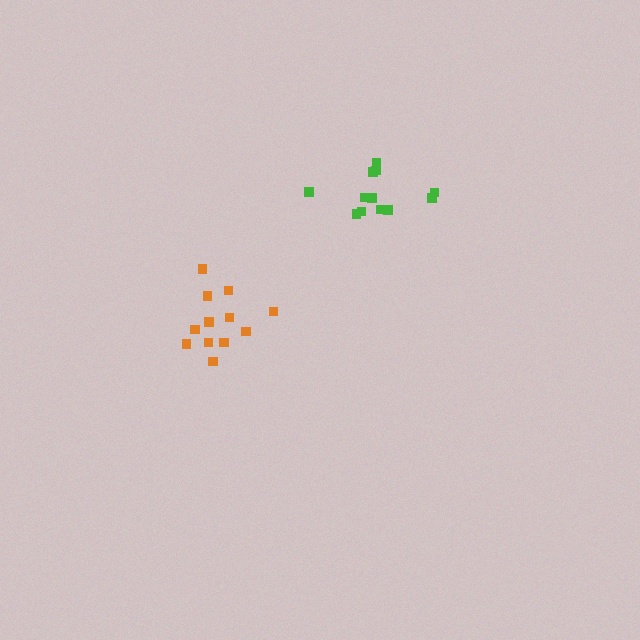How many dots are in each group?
Group 1: 12 dots, Group 2: 12 dots (24 total).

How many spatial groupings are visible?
There are 2 spatial groupings.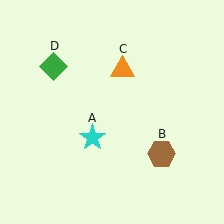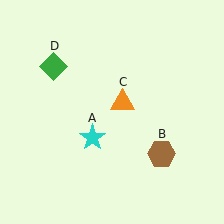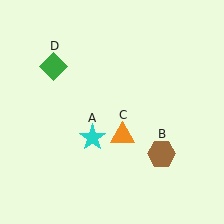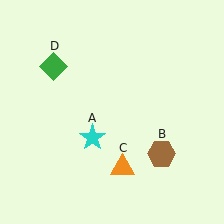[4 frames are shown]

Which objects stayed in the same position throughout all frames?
Cyan star (object A) and brown hexagon (object B) and green diamond (object D) remained stationary.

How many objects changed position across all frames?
1 object changed position: orange triangle (object C).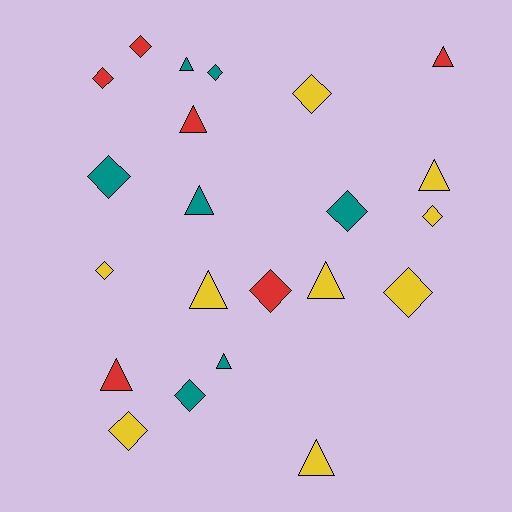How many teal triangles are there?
There are 3 teal triangles.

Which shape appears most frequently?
Diamond, with 12 objects.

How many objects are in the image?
There are 22 objects.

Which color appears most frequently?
Yellow, with 9 objects.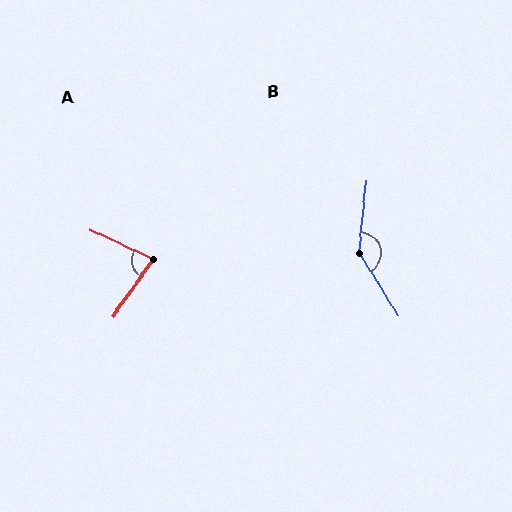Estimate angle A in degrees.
Approximately 80 degrees.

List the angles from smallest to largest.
A (80°), B (142°).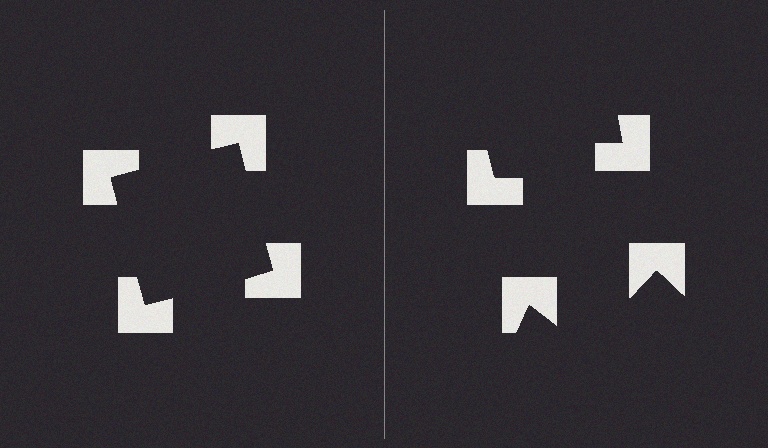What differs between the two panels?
The notched squares are positioned identically on both sides; only the wedge orientations differ. On the left they align to a square; on the right they are misaligned.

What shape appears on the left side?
An illusory square.